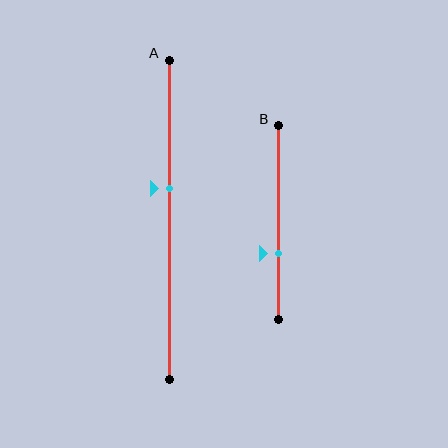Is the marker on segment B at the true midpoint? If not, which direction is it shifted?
No, the marker on segment B is shifted downward by about 16% of the segment length.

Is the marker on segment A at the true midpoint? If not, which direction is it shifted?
No, the marker on segment A is shifted upward by about 10% of the segment length.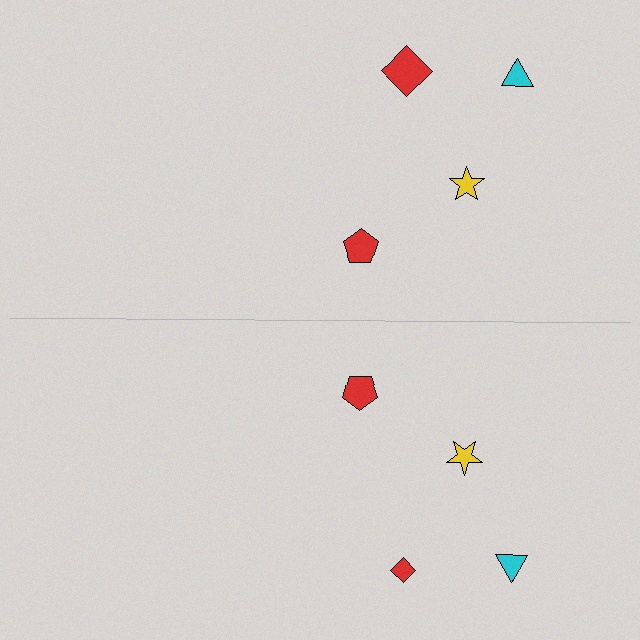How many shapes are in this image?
There are 8 shapes in this image.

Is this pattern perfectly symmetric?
No, the pattern is not perfectly symmetric. The red diamond on the bottom side has a different size than its mirror counterpart.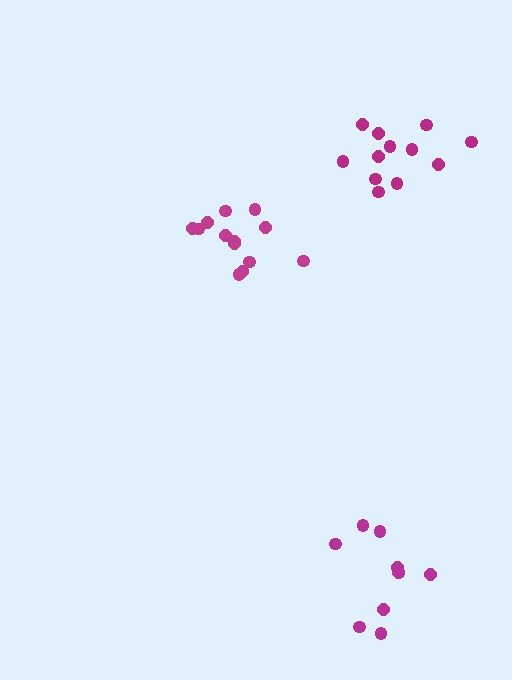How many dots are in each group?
Group 1: 12 dots, Group 2: 10 dots, Group 3: 13 dots (35 total).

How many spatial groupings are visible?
There are 3 spatial groupings.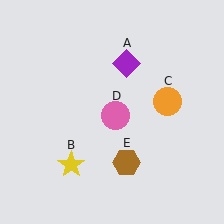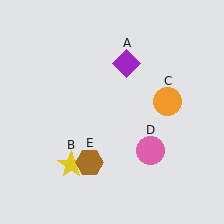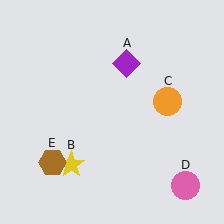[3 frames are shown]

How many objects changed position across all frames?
2 objects changed position: pink circle (object D), brown hexagon (object E).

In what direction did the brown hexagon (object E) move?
The brown hexagon (object E) moved left.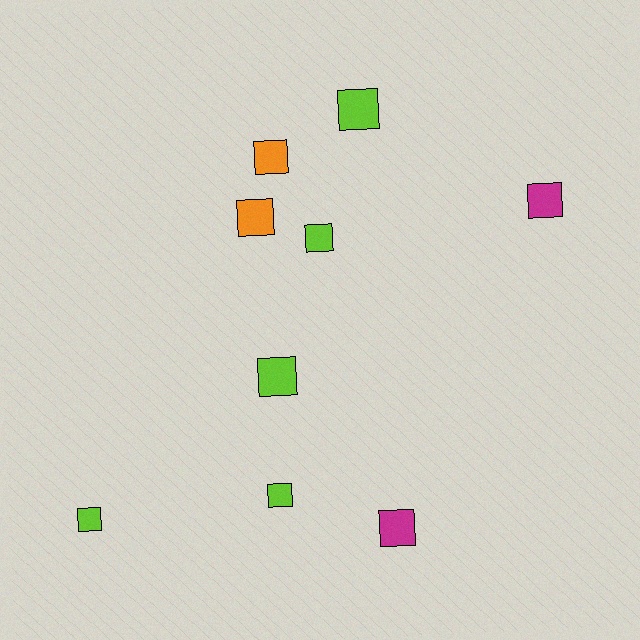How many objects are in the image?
There are 9 objects.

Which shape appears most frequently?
Square, with 9 objects.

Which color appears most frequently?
Lime, with 5 objects.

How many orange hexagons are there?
There are no orange hexagons.